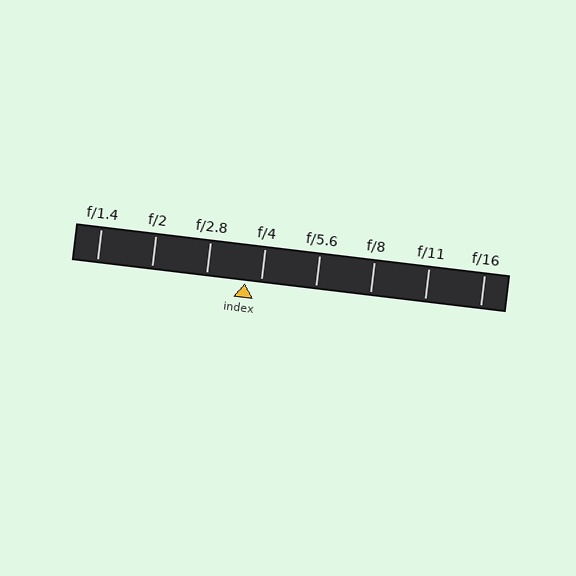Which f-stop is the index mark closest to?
The index mark is closest to f/4.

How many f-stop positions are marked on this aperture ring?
There are 8 f-stop positions marked.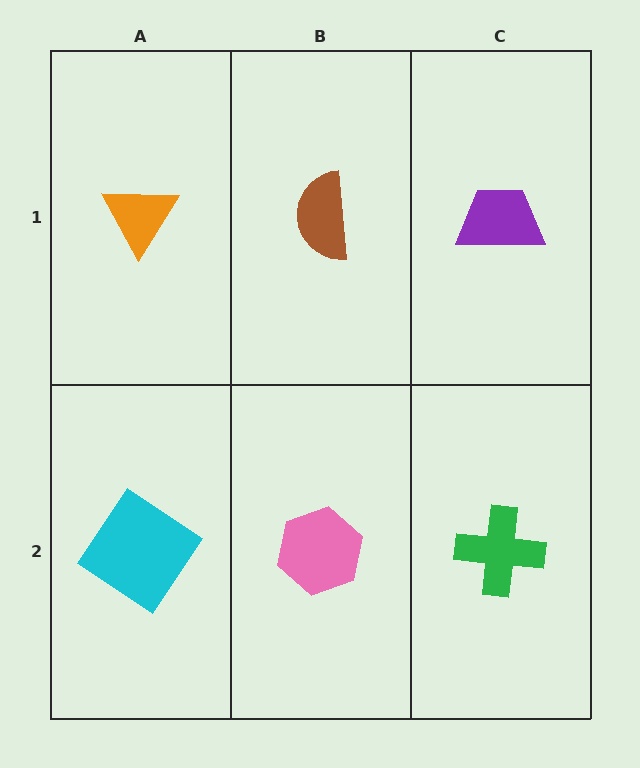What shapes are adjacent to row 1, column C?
A green cross (row 2, column C), a brown semicircle (row 1, column B).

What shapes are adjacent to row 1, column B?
A pink hexagon (row 2, column B), an orange triangle (row 1, column A), a purple trapezoid (row 1, column C).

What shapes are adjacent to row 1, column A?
A cyan diamond (row 2, column A), a brown semicircle (row 1, column B).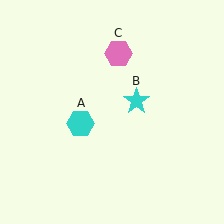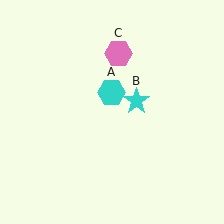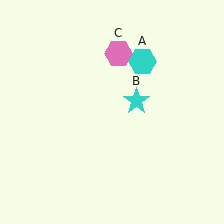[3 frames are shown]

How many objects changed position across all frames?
1 object changed position: cyan hexagon (object A).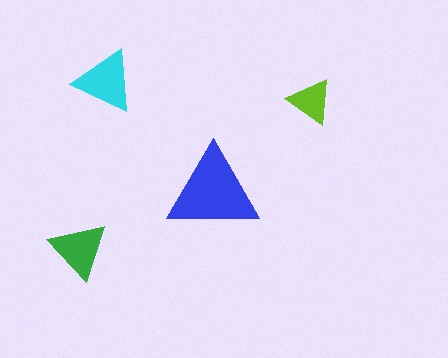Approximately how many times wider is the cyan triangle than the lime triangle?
About 1.5 times wider.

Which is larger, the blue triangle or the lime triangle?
The blue one.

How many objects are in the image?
There are 4 objects in the image.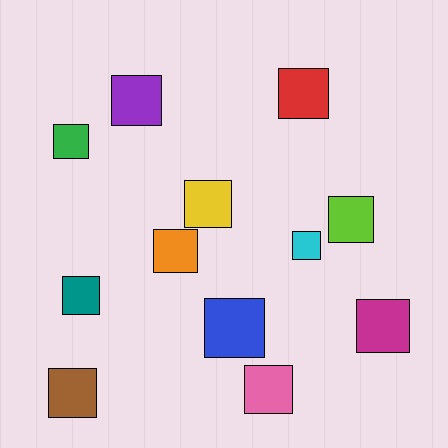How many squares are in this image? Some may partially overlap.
There are 12 squares.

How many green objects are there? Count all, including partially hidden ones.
There is 1 green object.